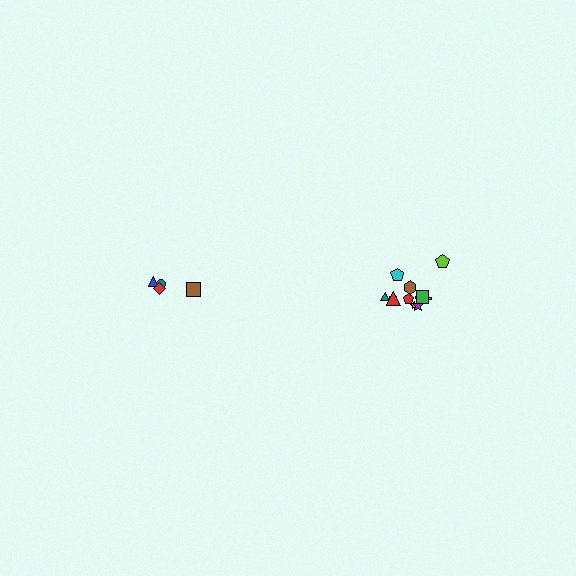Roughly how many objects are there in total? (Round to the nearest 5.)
Roughly 15 objects in total.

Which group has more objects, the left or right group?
The right group.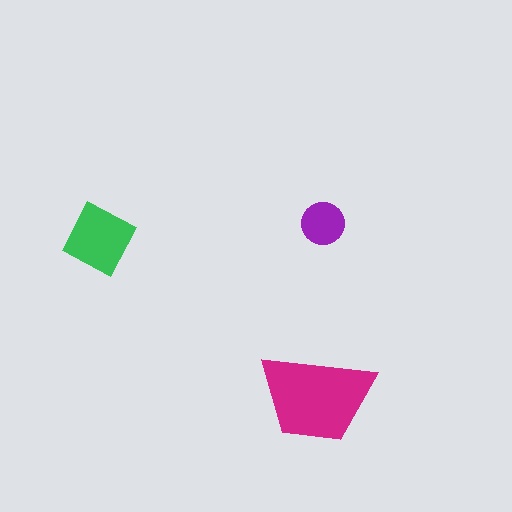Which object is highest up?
The purple circle is topmost.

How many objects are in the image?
There are 3 objects in the image.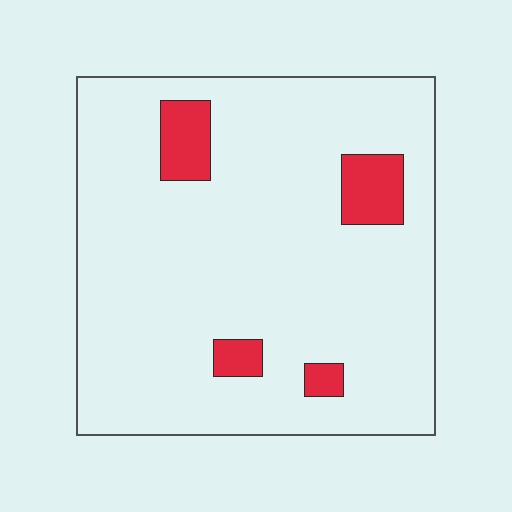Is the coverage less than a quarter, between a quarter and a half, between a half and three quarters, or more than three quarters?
Less than a quarter.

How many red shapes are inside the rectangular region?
4.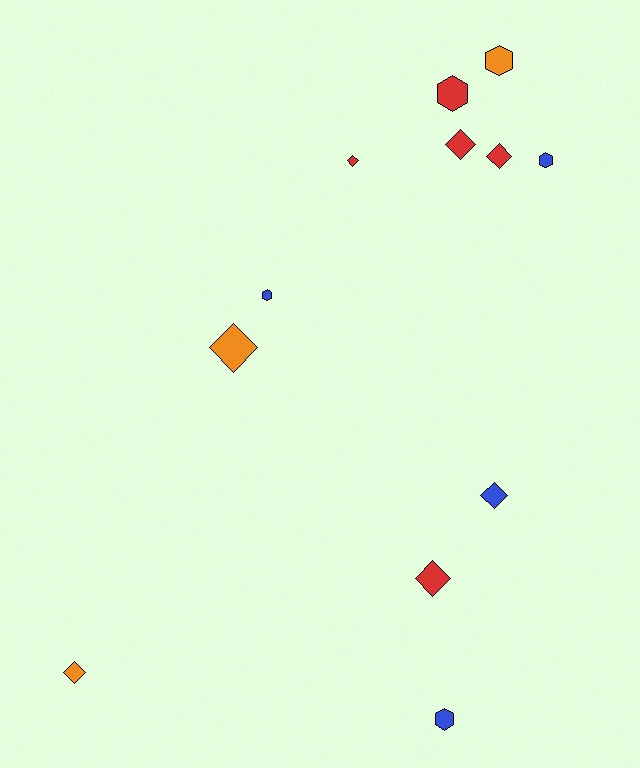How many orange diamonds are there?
There are 2 orange diamonds.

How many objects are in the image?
There are 12 objects.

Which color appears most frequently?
Red, with 5 objects.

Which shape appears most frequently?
Diamond, with 7 objects.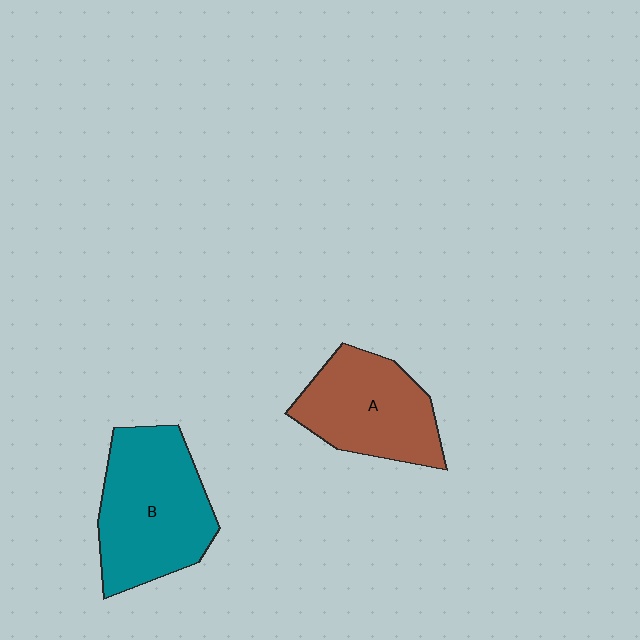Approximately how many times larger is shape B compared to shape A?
Approximately 1.2 times.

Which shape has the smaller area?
Shape A (brown).